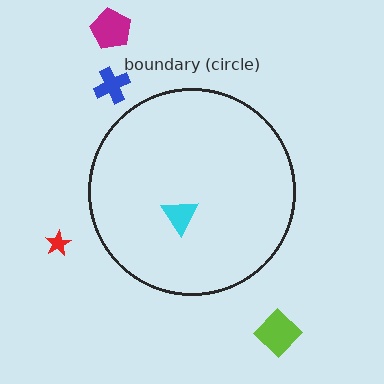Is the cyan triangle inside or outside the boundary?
Inside.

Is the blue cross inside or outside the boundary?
Outside.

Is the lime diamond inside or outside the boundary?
Outside.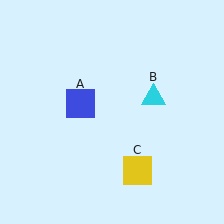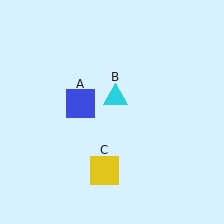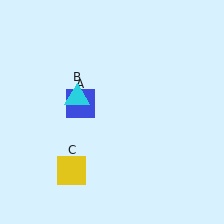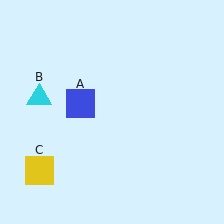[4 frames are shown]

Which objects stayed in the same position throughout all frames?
Blue square (object A) remained stationary.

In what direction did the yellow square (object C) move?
The yellow square (object C) moved left.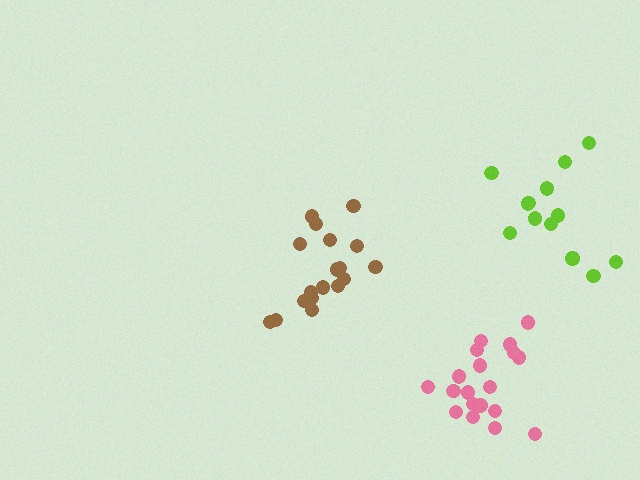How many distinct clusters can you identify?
There are 3 distinct clusters.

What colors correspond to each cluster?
The clusters are colored: lime, brown, pink.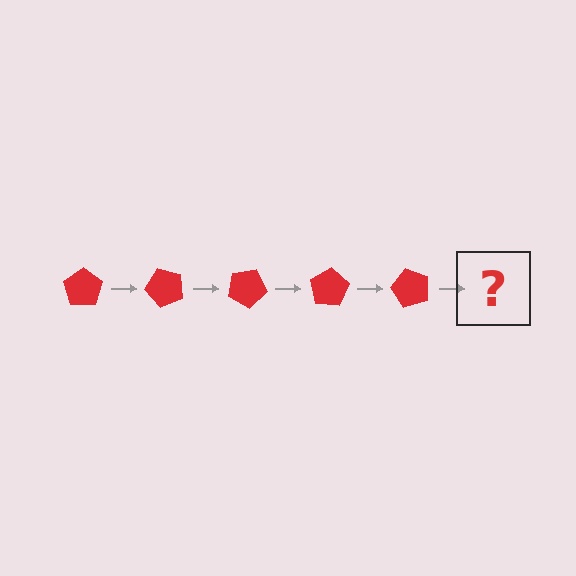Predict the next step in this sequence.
The next step is a red pentagon rotated 250 degrees.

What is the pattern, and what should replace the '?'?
The pattern is that the pentagon rotates 50 degrees each step. The '?' should be a red pentagon rotated 250 degrees.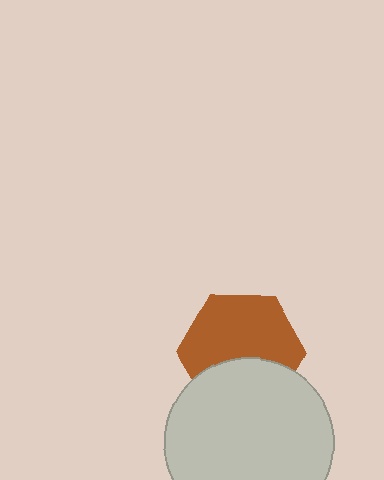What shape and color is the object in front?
The object in front is a light gray circle.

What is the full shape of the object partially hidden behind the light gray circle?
The partially hidden object is a brown hexagon.